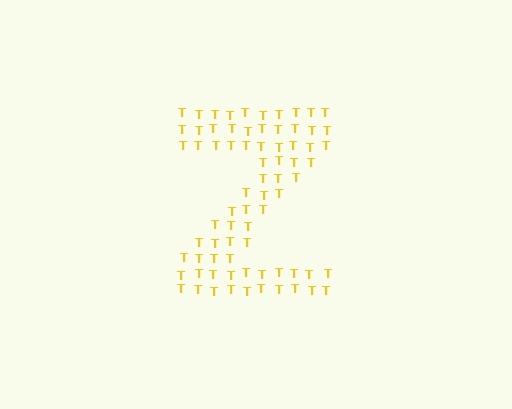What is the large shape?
The large shape is the letter Z.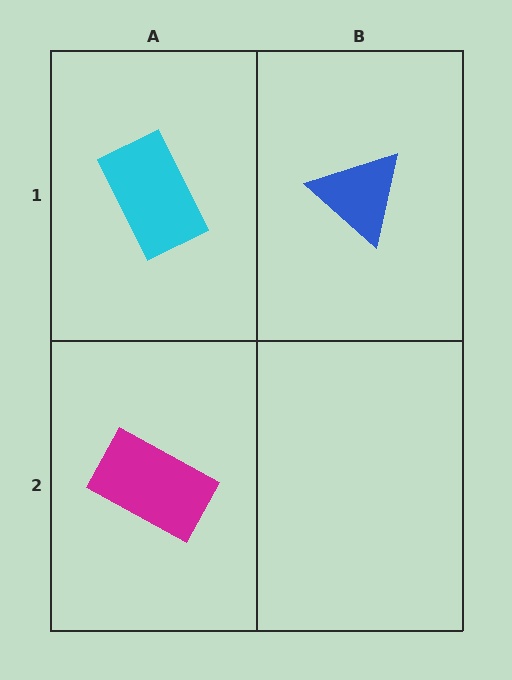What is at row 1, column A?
A cyan rectangle.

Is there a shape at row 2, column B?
No, that cell is empty.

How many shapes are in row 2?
1 shape.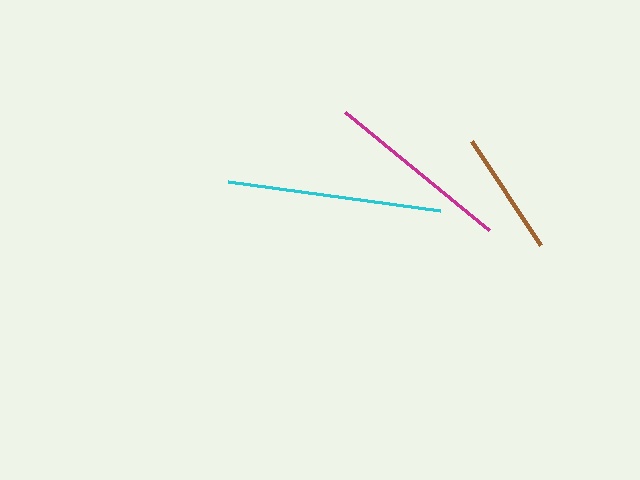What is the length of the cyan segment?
The cyan segment is approximately 214 pixels long.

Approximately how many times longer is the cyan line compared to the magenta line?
The cyan line is approximately 1.2 times the length of the magenta line.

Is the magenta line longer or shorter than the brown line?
The magenta line is longer than the brown line.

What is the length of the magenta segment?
The magenta segment is approximately 186 pixels long.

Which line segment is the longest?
The cyan line is the longest at approximately 214 pixels.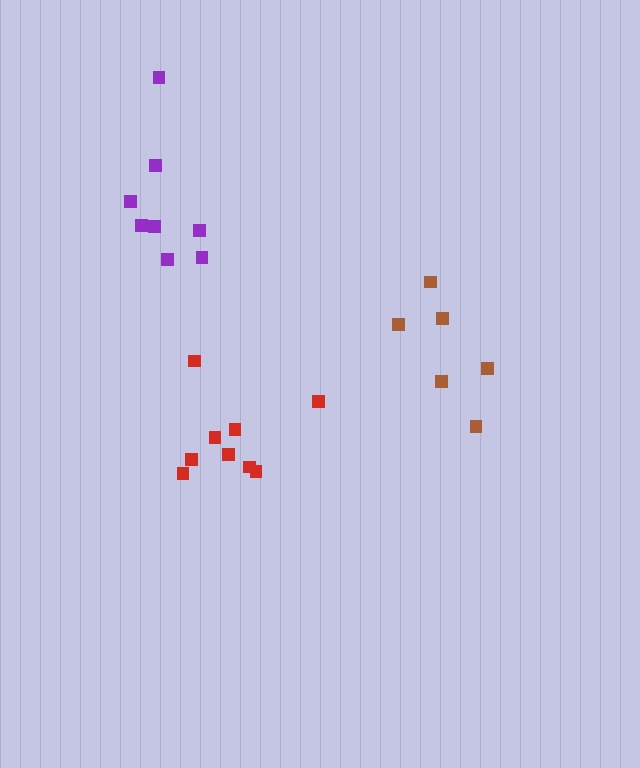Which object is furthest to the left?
The purple cluster is leftmost.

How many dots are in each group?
Group 1: 8 dots, Group 2: 9 dots, Group 3: 6 dots (23 total).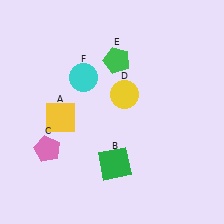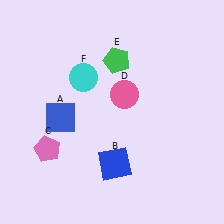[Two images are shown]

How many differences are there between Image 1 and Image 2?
There are 3 differences between the two images.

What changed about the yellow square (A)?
In Image 1, A is yellow. In Image 2, it changed to blue.